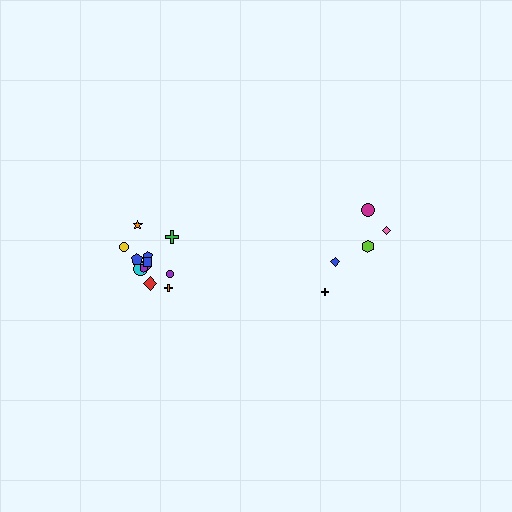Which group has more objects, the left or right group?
The left group.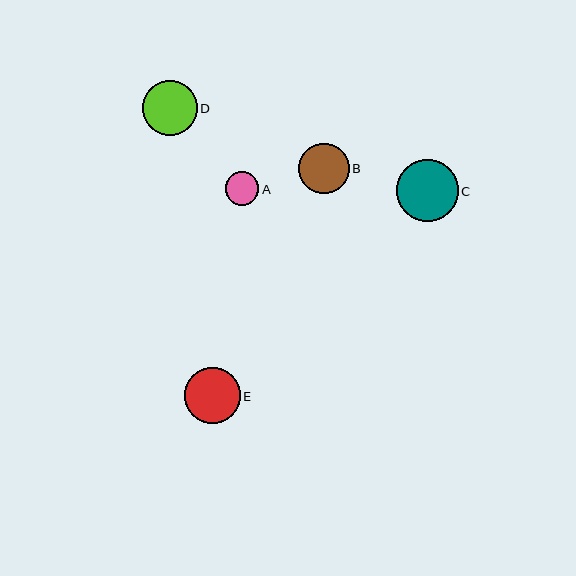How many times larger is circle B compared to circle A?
Circle B is approximately 1.5 times the size of circle A.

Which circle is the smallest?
Circle A is the smallest with a size of approximately 34 pixels.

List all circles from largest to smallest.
From largest to smallest: C, E, D, B, A.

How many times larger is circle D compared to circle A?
Circle D is approximately 1.6 times the size of circle A.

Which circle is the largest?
Circle C is the largest with a size of approximately 62 pixels.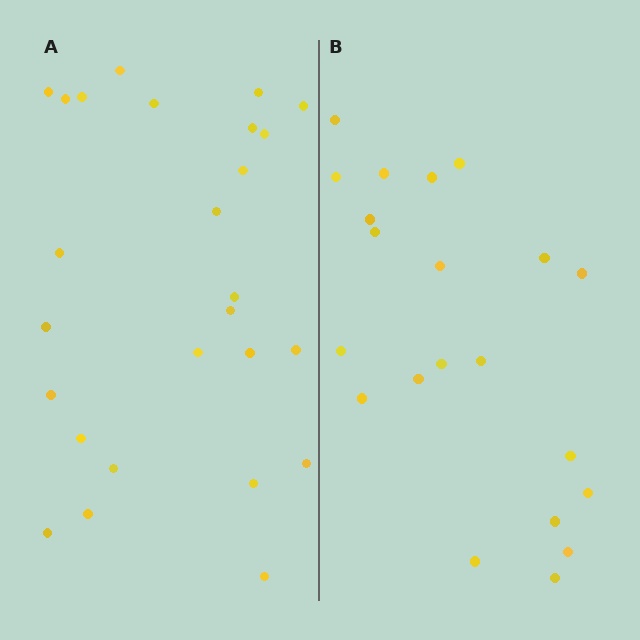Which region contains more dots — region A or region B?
Region A (the left region) has more dots.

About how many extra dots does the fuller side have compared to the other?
Region A has about 5 more dots than region B.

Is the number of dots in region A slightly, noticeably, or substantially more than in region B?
Region A has only slightly more — the two regions are fairly close. The ratio is roughly 1.2 to 1.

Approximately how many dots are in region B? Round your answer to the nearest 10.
About 20 dots. (The exact count is 21, which rounds to 20.)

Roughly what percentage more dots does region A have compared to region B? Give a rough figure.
About 25% more.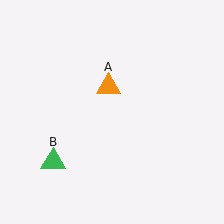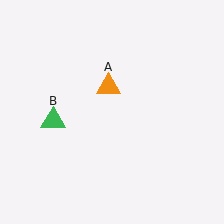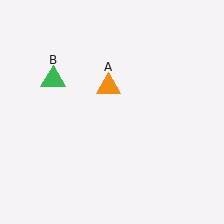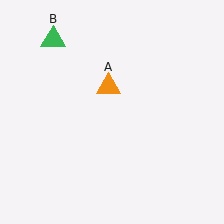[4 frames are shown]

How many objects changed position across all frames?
1 object changed position: green triangle (object B).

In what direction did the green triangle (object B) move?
The green triangle (object B) moved up.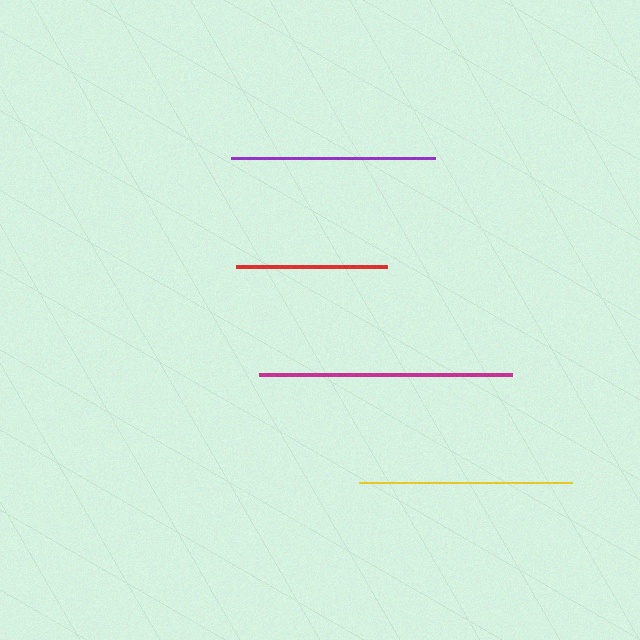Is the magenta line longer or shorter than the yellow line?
The magenta line is longer than the yellow line.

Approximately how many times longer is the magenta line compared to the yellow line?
The magenta line is approximately 1.2 times the length of the yellow line.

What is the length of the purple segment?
The purple segment is approximately 204 pixels long.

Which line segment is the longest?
The magenta line is the longest at approximately 253 pixels.